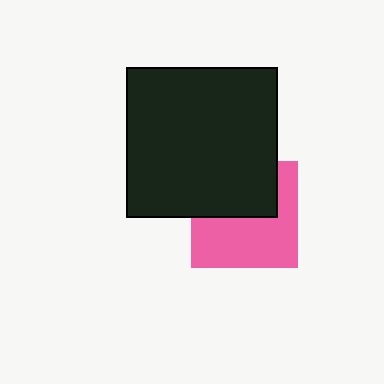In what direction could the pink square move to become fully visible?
The pink square could move down. That would shift it out from behind the black square entirely.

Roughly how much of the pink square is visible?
About half of it is visible (roughly 57%).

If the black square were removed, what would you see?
You would see the complete pink square.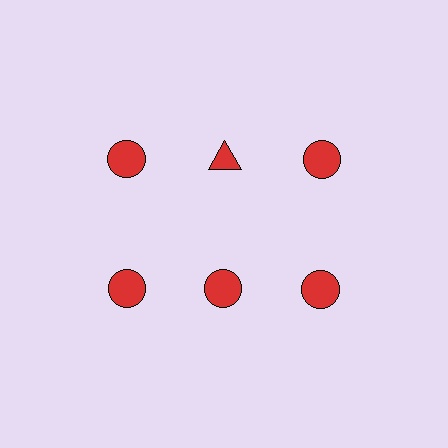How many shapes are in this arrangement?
There are 6 shapes arranged in a grid pattern.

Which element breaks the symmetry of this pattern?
The red triangle in the top row, second from left column breaks the symmetry. All other shapes are red circles.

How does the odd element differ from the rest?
It has a different shape: triangle instead of circle.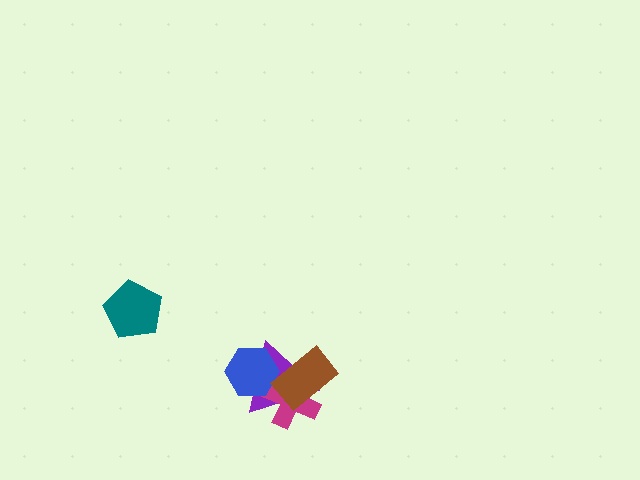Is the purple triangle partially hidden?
Yes, it is partially covered by another shape.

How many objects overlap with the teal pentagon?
0 objects overlap with the teal pentagon.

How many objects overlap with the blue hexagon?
2 objects overlap with the blue hexagon.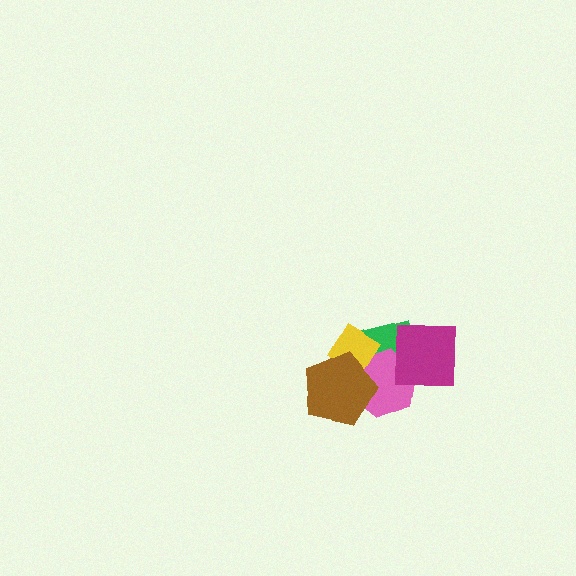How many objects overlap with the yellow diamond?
3 objects overlap with the yellow diamond.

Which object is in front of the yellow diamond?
The brown pentagon is in front of the yellow diamond.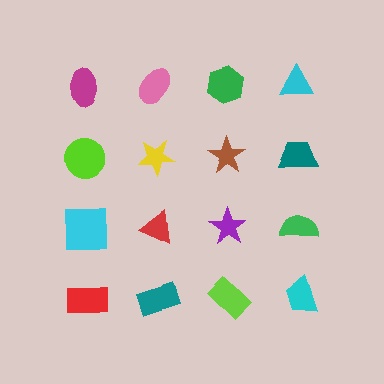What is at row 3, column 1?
A cyan square.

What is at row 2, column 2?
A yellow star.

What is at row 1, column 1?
A magenta ellipse.